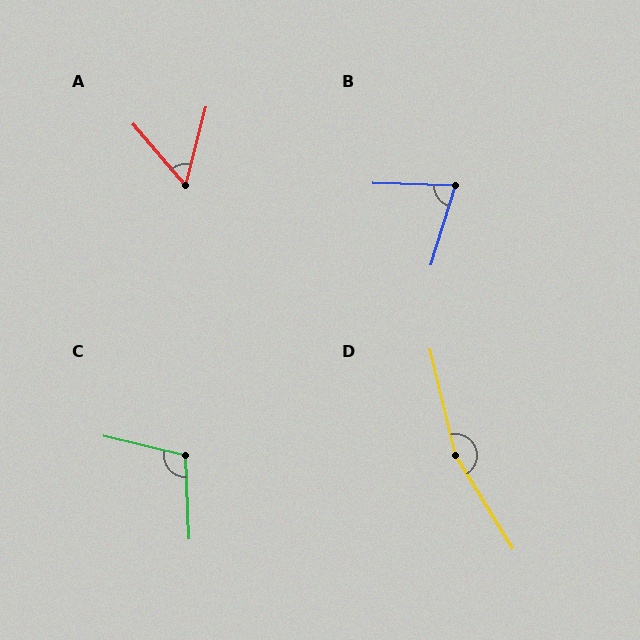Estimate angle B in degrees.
Approximately 75 degrees.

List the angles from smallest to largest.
A (55°), B (75°), C (106°), D (162°).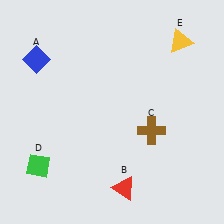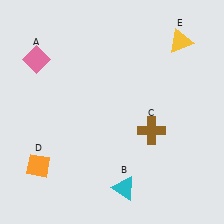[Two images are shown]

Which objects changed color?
A changed from blue to pink. B changed from red to cyan. D changed from green to orange.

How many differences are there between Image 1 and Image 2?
There are 3 differences between the two images.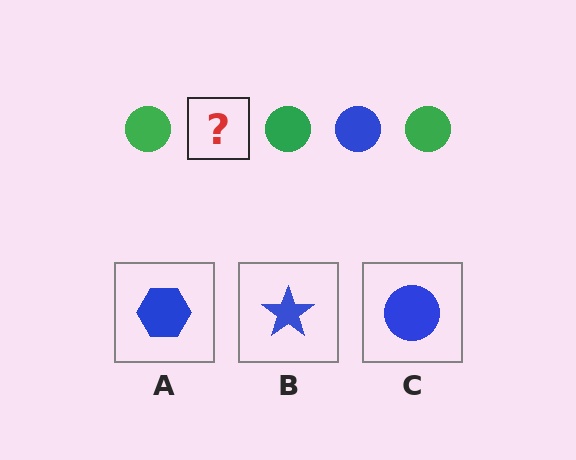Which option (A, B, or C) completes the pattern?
C.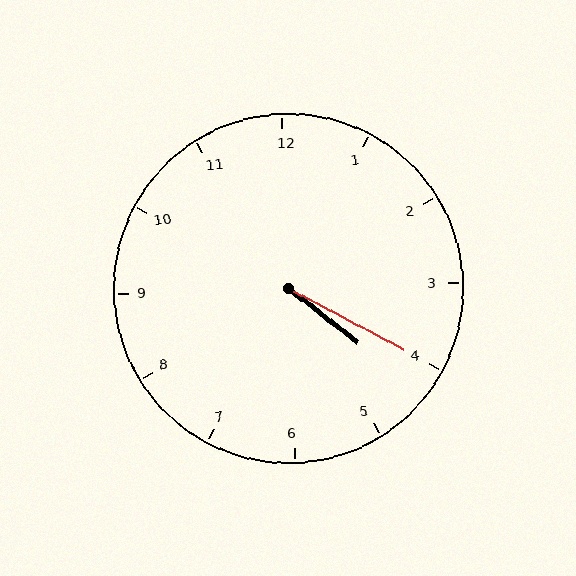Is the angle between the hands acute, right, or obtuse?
It is acute.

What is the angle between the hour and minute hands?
Approximately 10 degrees.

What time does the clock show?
4:20.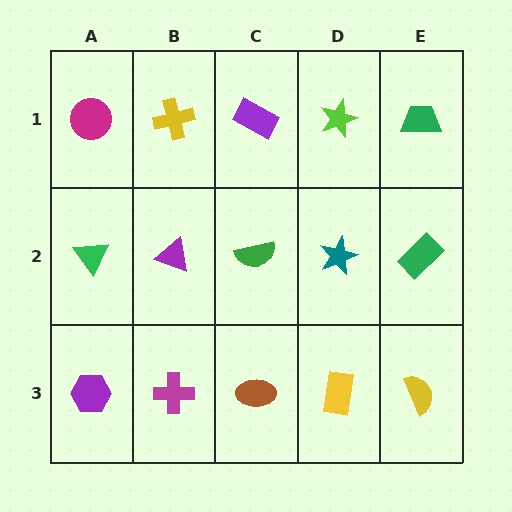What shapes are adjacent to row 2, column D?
A lime star (row 1, column D), a yellow rectangle (row 3, column D), a green semicircle (row 2, column C), a green rectangle (row 2, column E).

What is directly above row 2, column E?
A green trapezoid.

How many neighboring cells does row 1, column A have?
2.